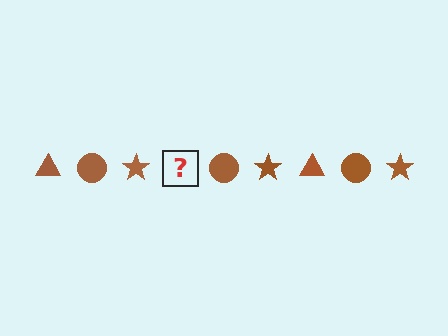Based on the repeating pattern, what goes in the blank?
The blank should be a brown triangle.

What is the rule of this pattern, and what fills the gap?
The rule is that the pattern cycles through triangle, circle, star shapes in brown. The gap should be filled with a brown triangle.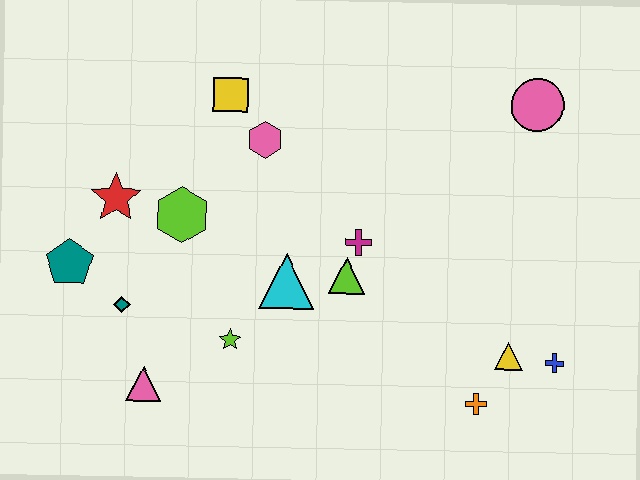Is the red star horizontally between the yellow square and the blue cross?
No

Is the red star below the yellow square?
Yes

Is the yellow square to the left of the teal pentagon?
No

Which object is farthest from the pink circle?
The teal pentagon is farthest from the pink circle.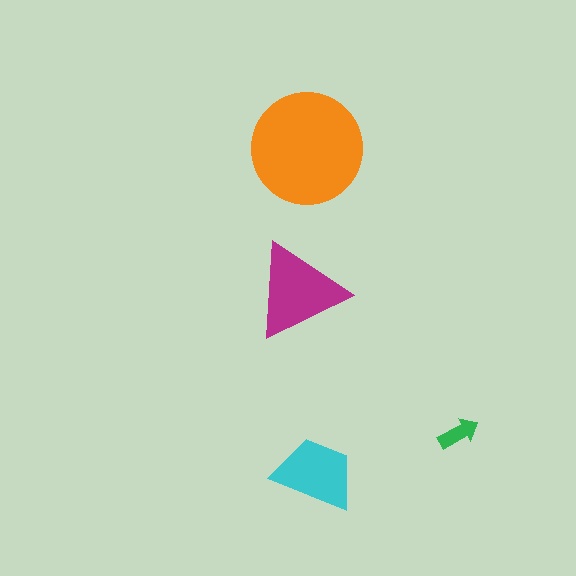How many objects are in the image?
There are 4 objects in the image.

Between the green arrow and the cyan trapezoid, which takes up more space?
The cyan trapezoid.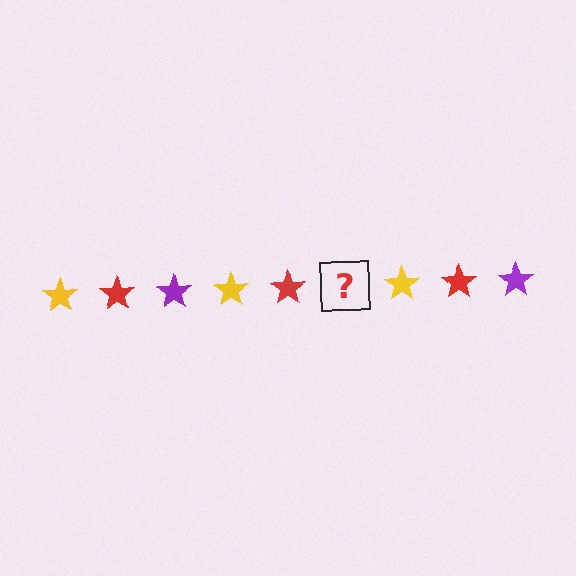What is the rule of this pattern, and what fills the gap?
The rule is that the pattern cycles through yellow, red, purple stars. The gap should be filled with a purple star.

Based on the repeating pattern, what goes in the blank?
The blank should be a purple star.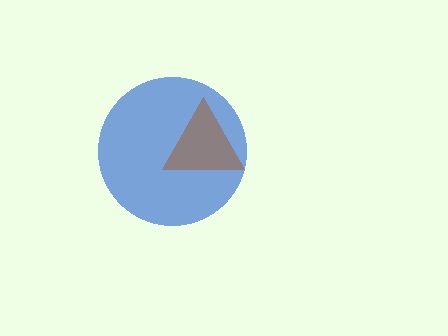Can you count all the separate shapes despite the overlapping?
Yes, there are 2 separate shapes.